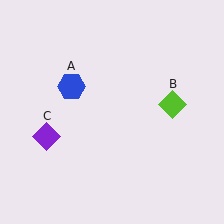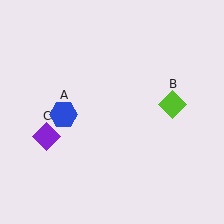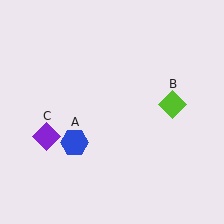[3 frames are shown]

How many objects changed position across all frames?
1 object changed position: blue hexagon (object A).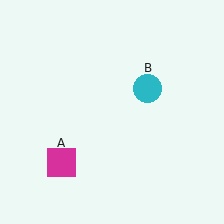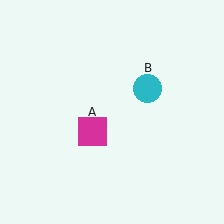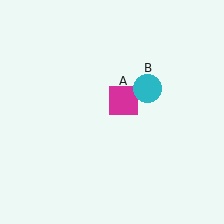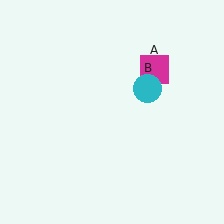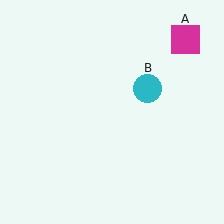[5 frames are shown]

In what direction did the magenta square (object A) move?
The magenta square (object A) moved up and to the right.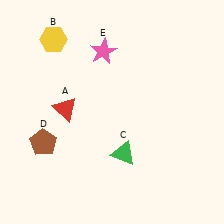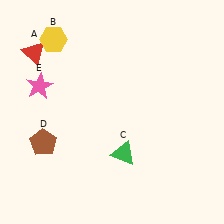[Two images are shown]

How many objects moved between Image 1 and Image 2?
2 objects moved between the two images.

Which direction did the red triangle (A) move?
The red triangle (A) moved up.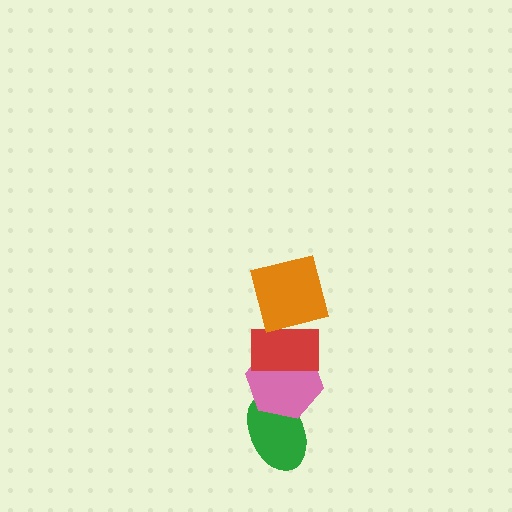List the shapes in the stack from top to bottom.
From top to bottom: the orange square, the red rectangle, the pink hexagon, the green ellipse.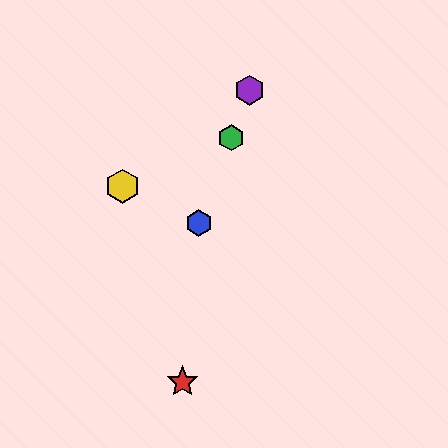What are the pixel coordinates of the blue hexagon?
The blue hexagon is at (199, 223).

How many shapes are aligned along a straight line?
3 shapes (the blue hexagon, the green hexagon, the purple hexagon) are aligned along a straight line.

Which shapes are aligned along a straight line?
The blue hexagon, the green hexagon, the purple hexagon are aligned along a straight line.